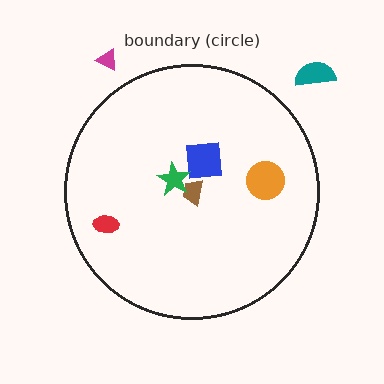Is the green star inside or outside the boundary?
Inside.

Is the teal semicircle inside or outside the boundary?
Outside.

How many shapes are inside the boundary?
5 inside, 2 outside.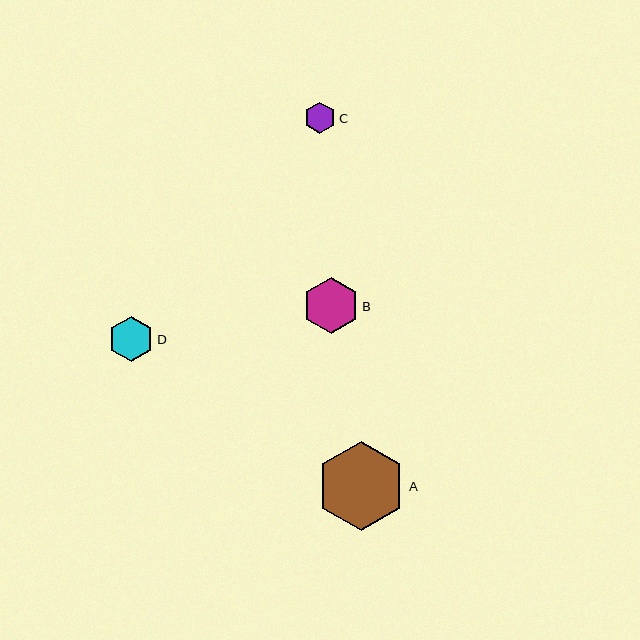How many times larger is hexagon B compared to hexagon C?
Hexagon B is approximately 1.8 times the size of hexagon C.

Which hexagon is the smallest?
Hexagon C is the smallest with a size of approximately 31 pixels.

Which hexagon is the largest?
Hexagon A is the largest with a size of approximately 90 pixels.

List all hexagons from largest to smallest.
From largest to smallest: A, B, D, C.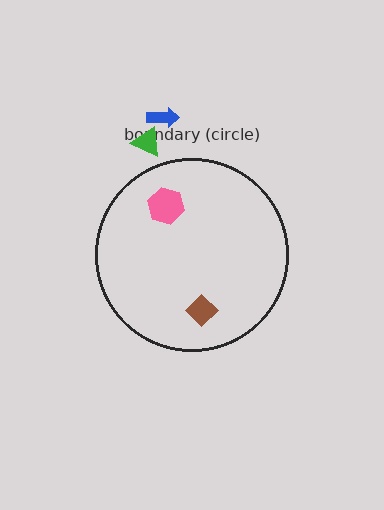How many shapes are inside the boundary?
2 inside, 2 outside.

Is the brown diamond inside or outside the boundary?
Inside.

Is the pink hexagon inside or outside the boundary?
Inside.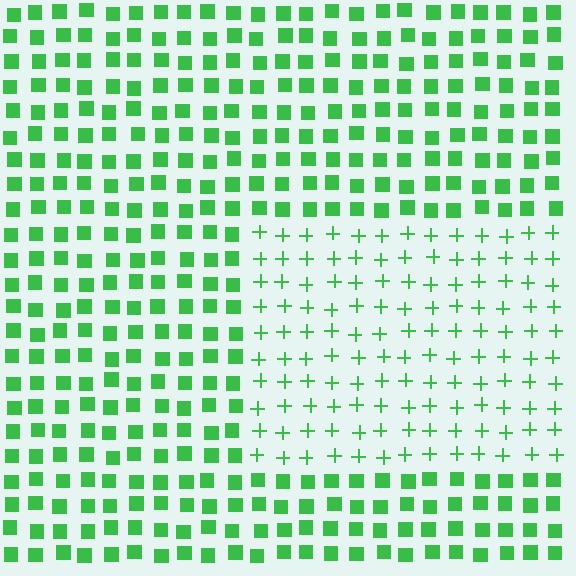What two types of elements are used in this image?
The image uses plus signs inside the rectangle region and squares outside it.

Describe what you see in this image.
The image is filled with small green elements arranged in a uniform grid. A rectangle-shaped region contains plus signs, while the surrounding area contains squares. The boundary is defined purely by the change in element shape.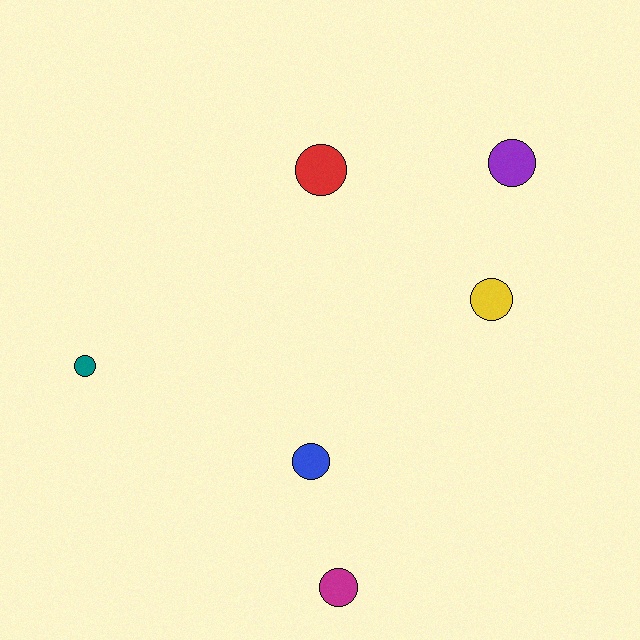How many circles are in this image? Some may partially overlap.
There are 6 circles.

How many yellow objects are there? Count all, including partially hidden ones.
There is 1 yellow object.